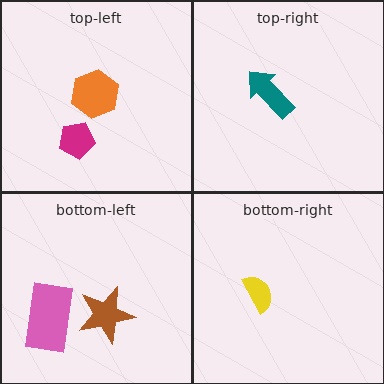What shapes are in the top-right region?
The teal arrow.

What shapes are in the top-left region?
The magenta pentagon, the orange hexagon.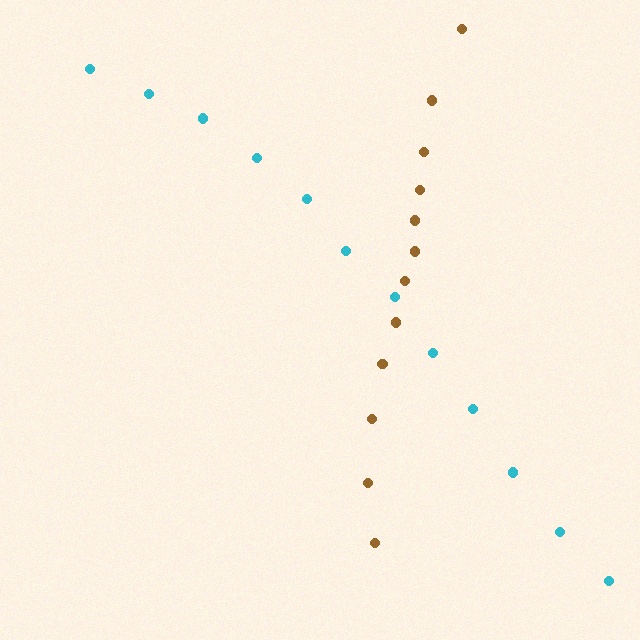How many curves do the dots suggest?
There are 2 distinct paths.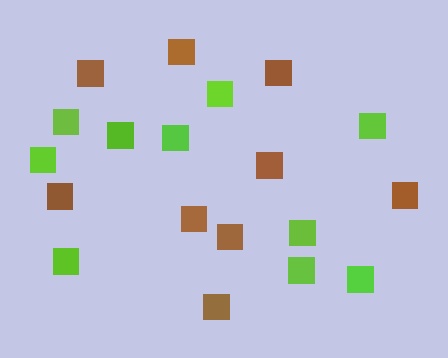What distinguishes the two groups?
There are 2 groups: one group of lime squares (10) and one group of brown squares (9).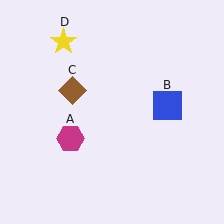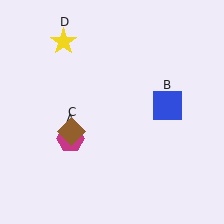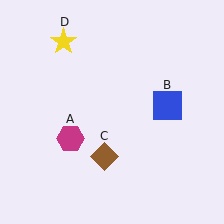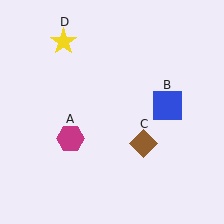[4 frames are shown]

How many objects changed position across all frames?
1 object changed position: brown diamond (object C).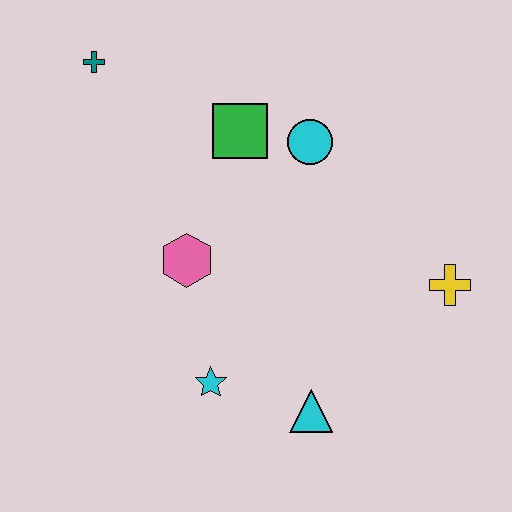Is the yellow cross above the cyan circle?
No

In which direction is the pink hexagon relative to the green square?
The pink hexagon is below the green square.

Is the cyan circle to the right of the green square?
Yes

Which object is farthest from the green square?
The cyan triangle is farthest from the green square.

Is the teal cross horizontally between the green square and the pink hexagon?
No